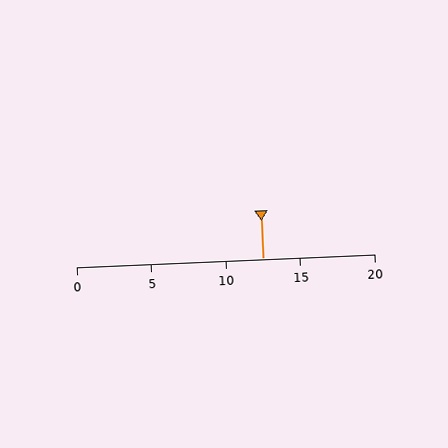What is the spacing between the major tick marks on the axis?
The major ticks are spaced 5 apart.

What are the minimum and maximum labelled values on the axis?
The axis runs from 0 to 20.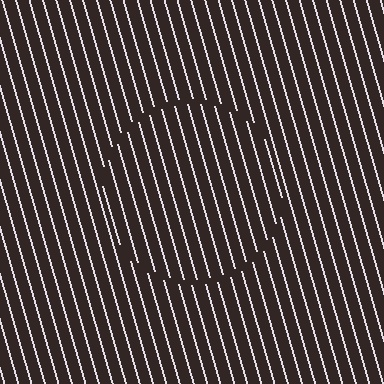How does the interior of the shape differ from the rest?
The interior of the shape contains the same grating, shifted by half a period — the contour is defined by the phase discontinuity where line-ends from the inner and outer gratings abut.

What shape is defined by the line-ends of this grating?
An illusory circle. The interior of the shape contains the same grating, shifted by half a period — the contour is defined by the phase discontinuity where line-ends from the inner and outer gratings abut.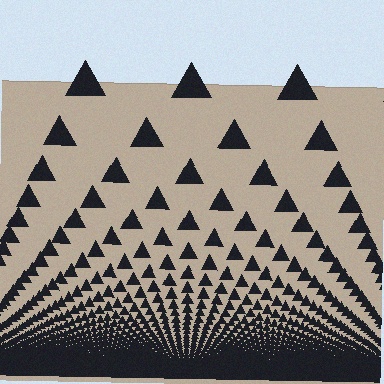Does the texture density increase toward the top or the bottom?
Density increases toward the bottom.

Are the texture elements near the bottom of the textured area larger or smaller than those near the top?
Smaller. The gradient is inverted — elements near the bottom are smaller and denser.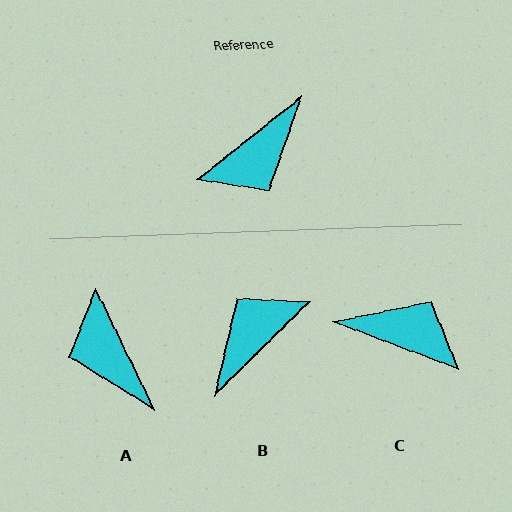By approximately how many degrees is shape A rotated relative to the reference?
Approximately 103 degrees clockwise.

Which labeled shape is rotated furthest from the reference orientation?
B, about 174 degrees away.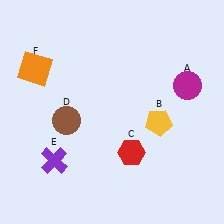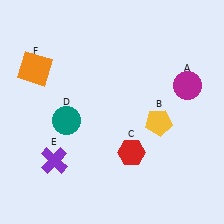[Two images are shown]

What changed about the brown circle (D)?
In Image 1, D is brown. In Image 2, it changed to teal.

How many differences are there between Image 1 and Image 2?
There is 1 difference between the two images.